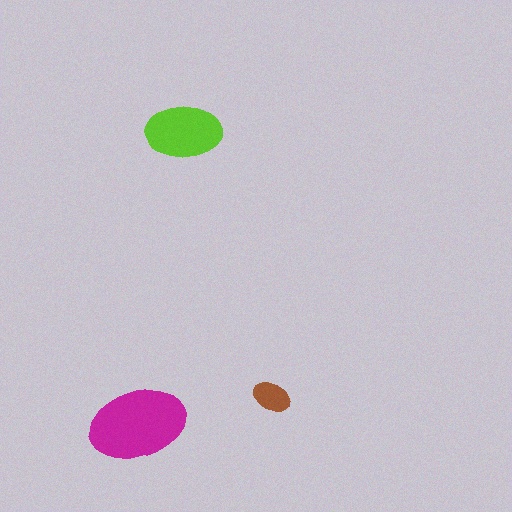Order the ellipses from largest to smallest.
the magenta one, the lime one, the brown one.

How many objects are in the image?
There are 3 objects in the image.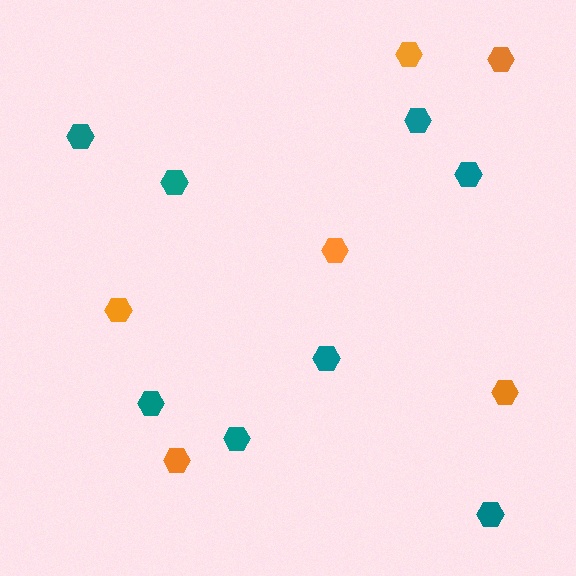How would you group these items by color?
There are 2 groups: one group of teal hexagons (8) and one group of orange hexagons (6).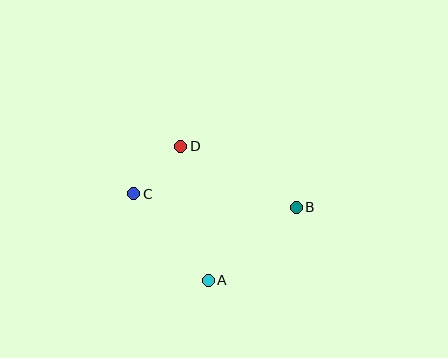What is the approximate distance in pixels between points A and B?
The distance between A and B is approximately 114 pixels.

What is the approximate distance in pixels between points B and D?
The distance between B and D is approximately 131 pixels.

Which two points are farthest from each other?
Points B and C are farthest from each other.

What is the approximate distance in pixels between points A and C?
The distance between A and C is approximately 114 pixels.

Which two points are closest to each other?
Points C and D are closest to each other.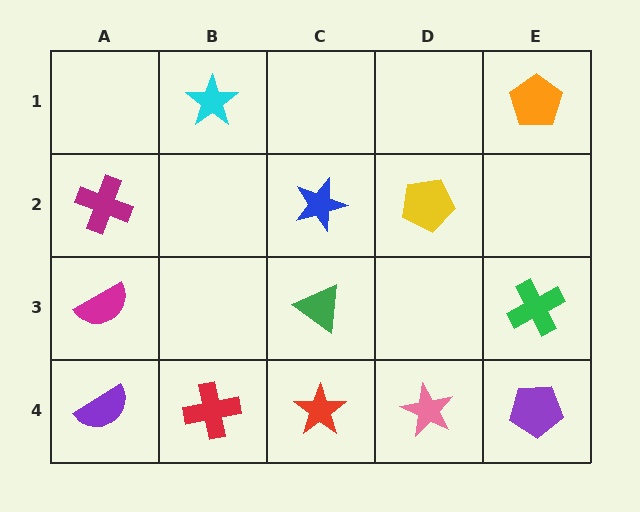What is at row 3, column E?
A green cross.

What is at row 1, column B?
A cyan star.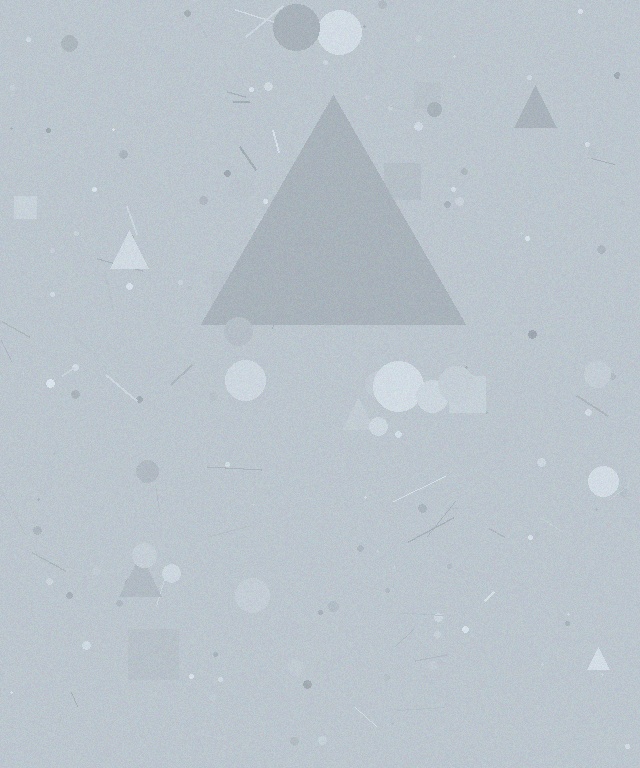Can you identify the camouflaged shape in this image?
The camouflaged shape is a triangle.